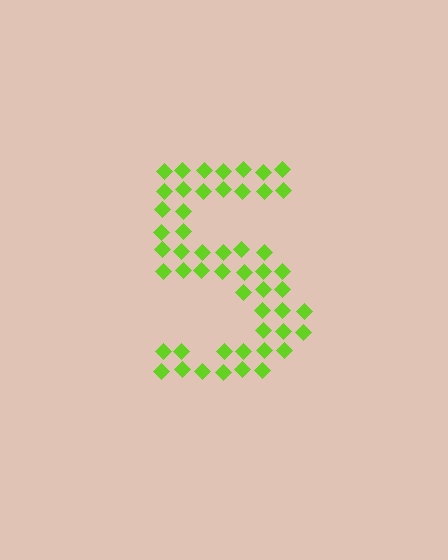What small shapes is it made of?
It is made of small diamonds.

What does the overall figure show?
The overall figure shows the digit 5.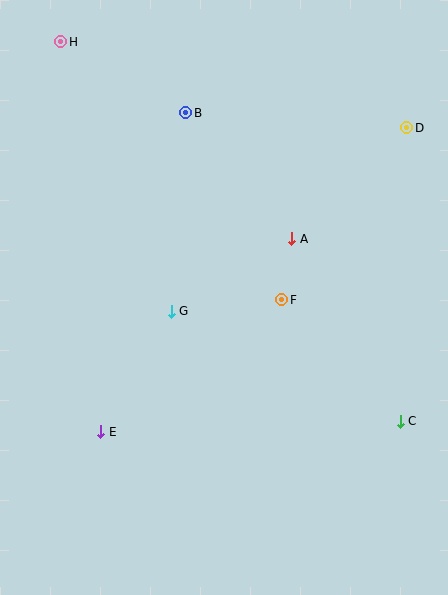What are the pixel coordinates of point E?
Point E is at (101, 432).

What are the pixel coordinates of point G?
Point G is at (171, 311).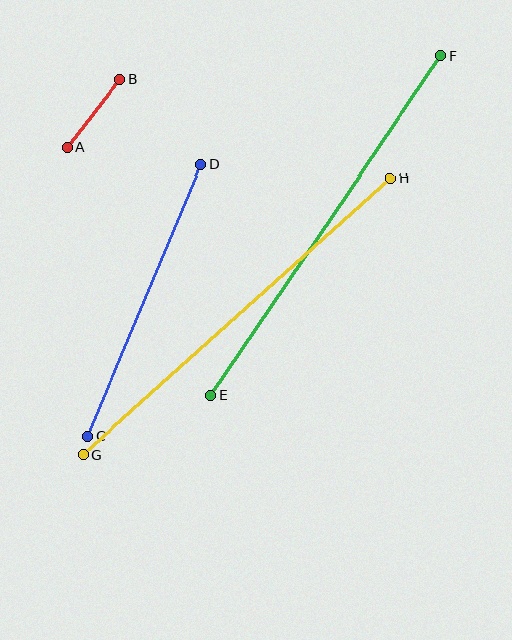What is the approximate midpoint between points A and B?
The midpoint is at approximately (94, 114) pixels.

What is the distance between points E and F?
The distance is approximately 410 pixels.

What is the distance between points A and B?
The distance is approximately 85 pixels.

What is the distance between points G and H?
The distance is approximately 413 pixels.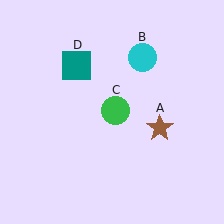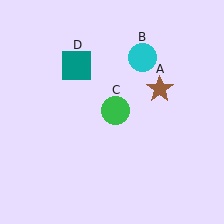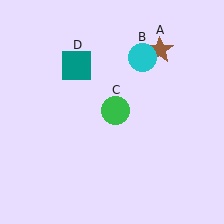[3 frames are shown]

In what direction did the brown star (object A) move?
The brown star (object A) moved up.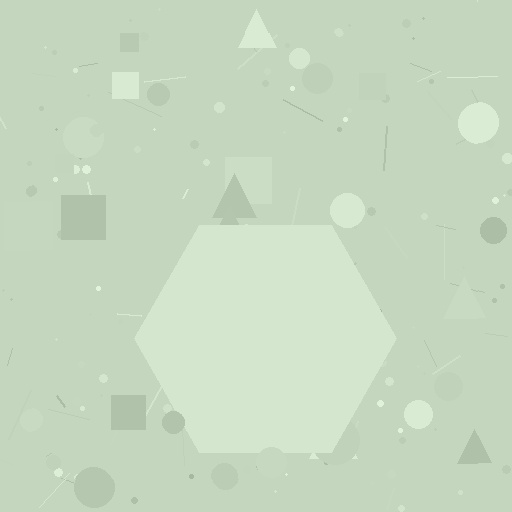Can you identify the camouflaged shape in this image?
The camouflaged shape is a hexagon.